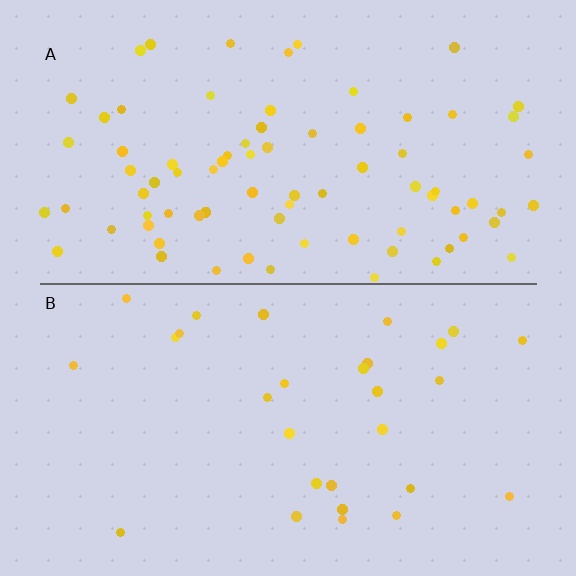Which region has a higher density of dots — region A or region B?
A (the top).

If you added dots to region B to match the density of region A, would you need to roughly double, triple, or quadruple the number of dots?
Approximately triple.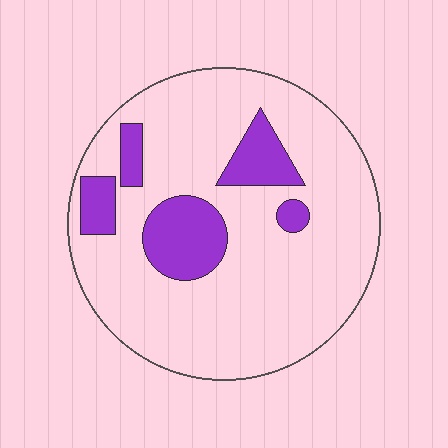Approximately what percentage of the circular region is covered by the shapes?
Approximately 20%.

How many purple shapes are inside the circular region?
5.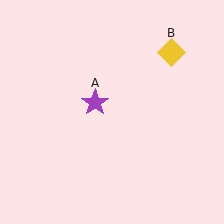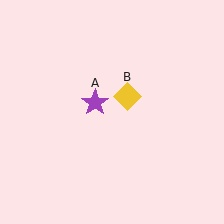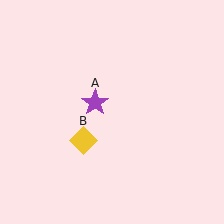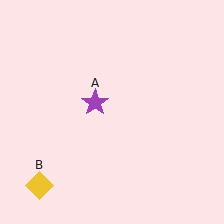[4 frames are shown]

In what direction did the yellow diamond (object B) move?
The yellow diamond (object B) moved down and to the left.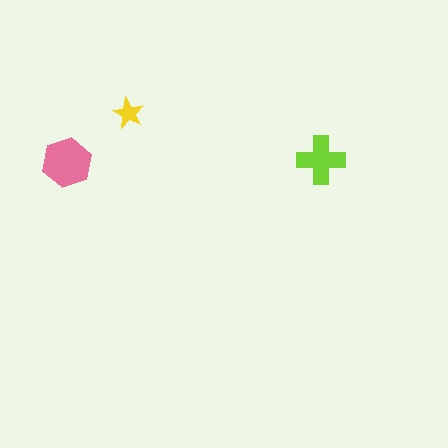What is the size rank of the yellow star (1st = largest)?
3rd.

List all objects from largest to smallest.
The pink hexagon, the lime cross, the yellow star.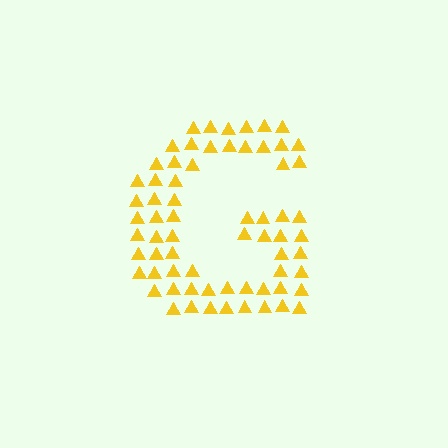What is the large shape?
The large shape is the letter G.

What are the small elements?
The small elements are triangles.